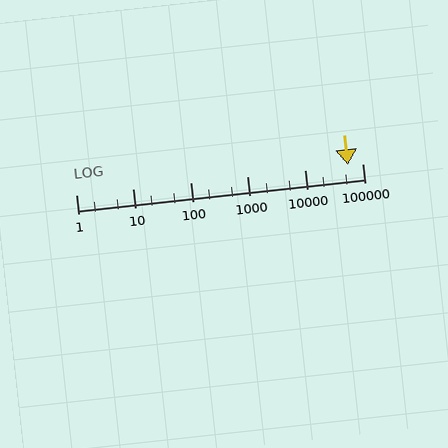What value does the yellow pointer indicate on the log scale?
The pointer indicates approximately 56000.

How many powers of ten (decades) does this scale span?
The scale spans 5 decades, from 1 to 100000.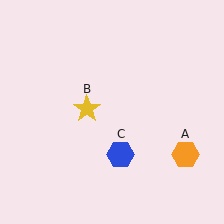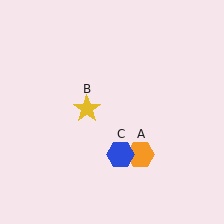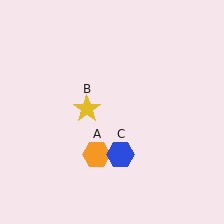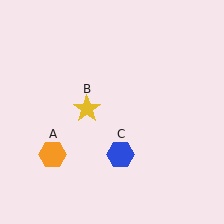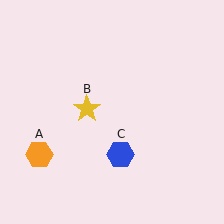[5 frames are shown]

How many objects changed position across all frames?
1 object changed position: orange hexagon (object A).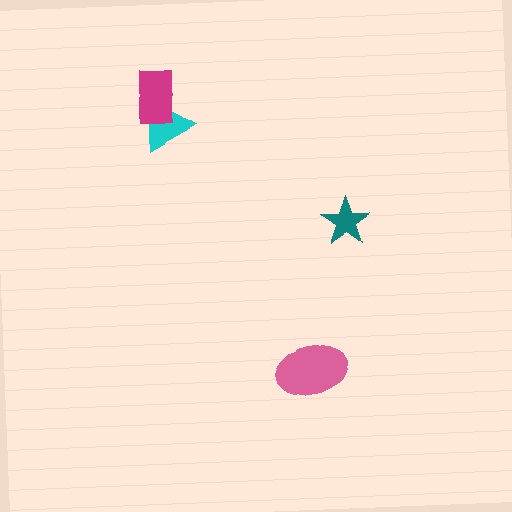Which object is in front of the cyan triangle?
The magenta rectangle is in front of the cyan triangle.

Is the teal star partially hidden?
No, no other shape covers it.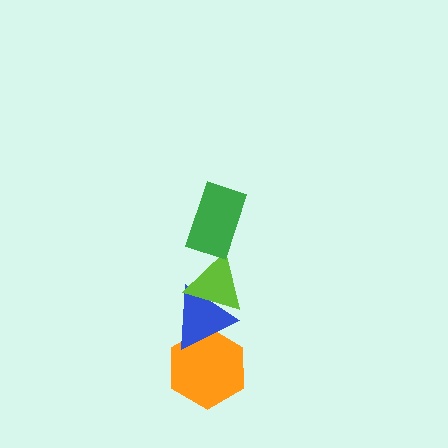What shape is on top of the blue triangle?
The lime triangle is on top of the blue triangle.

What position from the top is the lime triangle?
The lime triangle is 2nd from the top.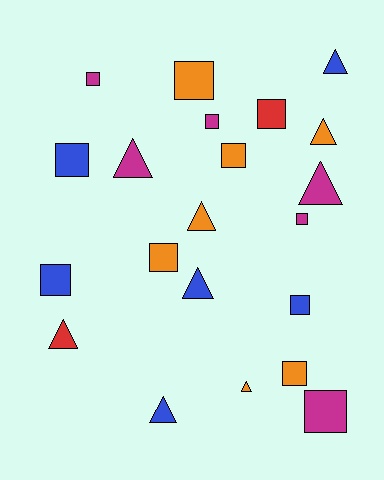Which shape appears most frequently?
Square, with 12 objects.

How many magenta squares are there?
There are 4 magenta squares.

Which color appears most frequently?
Orange, with 7 objects.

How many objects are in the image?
There are 21 objects.